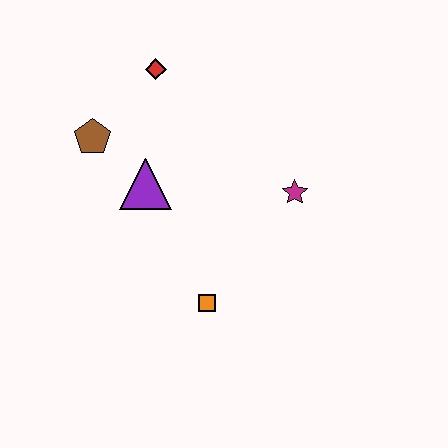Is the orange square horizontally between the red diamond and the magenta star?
Yes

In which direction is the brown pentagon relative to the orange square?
The brown pentagon is above the orange square.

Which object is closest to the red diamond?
The brown pentagon is closest to the red diamond.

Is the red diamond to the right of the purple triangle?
Yes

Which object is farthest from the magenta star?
The brown pentagon is farthest from the magenta star.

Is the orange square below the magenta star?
Yes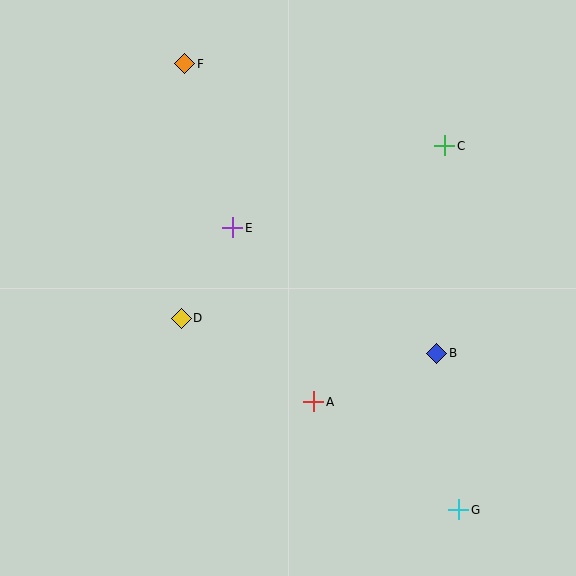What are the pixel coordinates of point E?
Point E is at (233, 228).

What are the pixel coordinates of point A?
Point A is at (314, 402).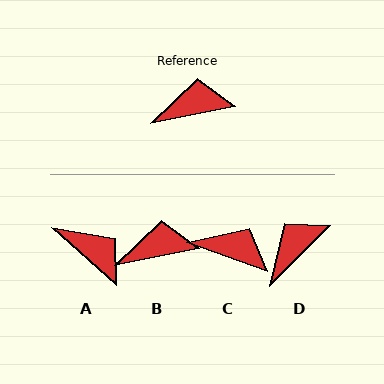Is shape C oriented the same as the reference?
No, it is off by about 31 degrees.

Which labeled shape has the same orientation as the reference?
B.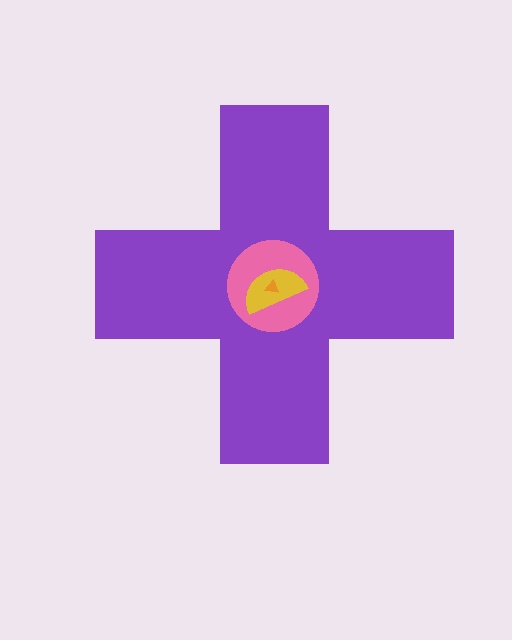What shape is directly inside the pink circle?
The yellow semicircle.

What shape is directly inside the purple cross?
The pink circle.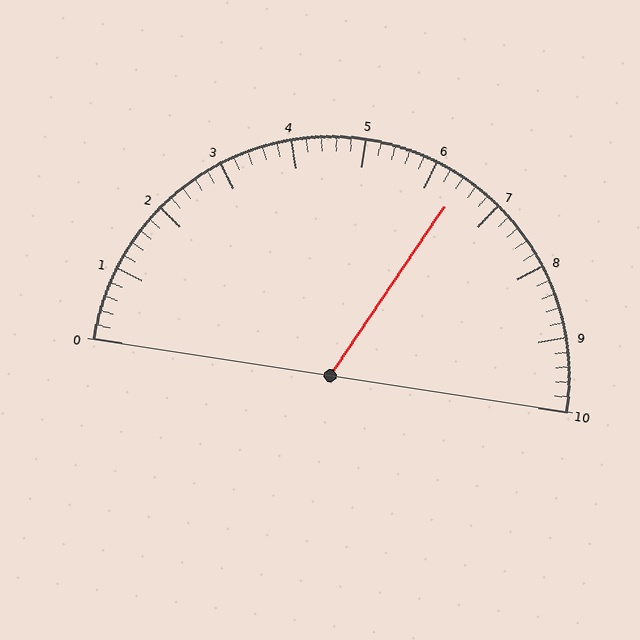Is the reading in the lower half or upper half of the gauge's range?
The reading is in the upper half of the range (0 to 10).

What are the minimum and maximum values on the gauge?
The gauge ranges from 0 to 10.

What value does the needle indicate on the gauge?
The needle indicates approximately 6.4.